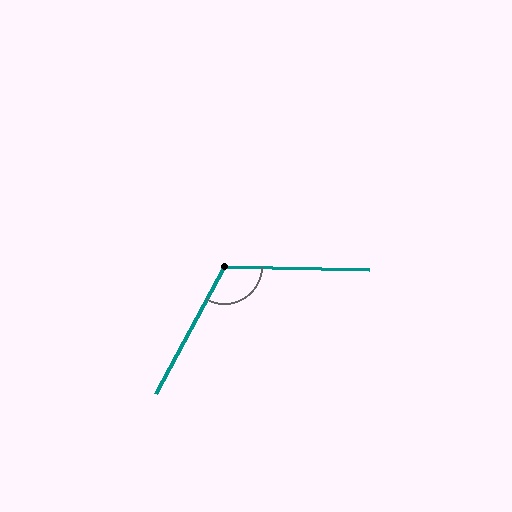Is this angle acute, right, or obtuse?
It is obtuse.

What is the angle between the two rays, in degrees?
Approximately 117 degrees.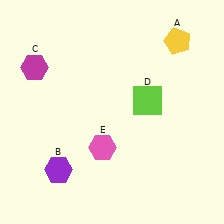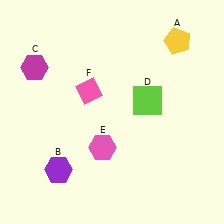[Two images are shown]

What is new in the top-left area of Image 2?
A pink diamond (F) was added in the top-left area of Image 2.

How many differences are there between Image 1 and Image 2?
There is 1 difference between the two images.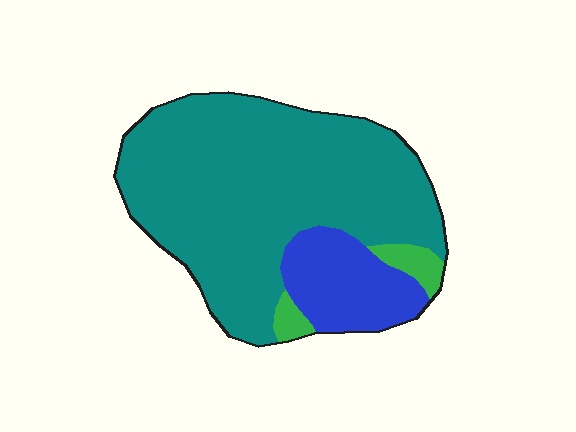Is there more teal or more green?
Teal.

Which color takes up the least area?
Green, at roughly 5%.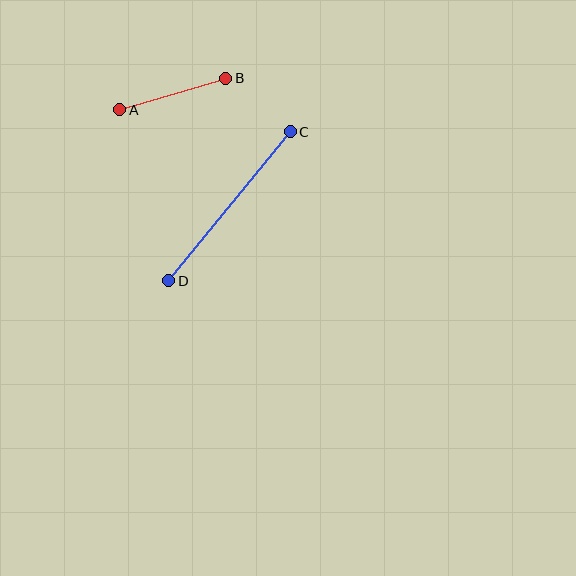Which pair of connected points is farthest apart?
Points C and D are farthest apart.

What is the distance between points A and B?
The distance is approximately 111 pixels.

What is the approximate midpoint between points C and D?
The midpoint is at approximately (229, 206) pixels.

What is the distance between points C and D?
The distance is approximately 192 pixels.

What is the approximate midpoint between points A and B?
The midpoint is at approximately (173, 94) pixels.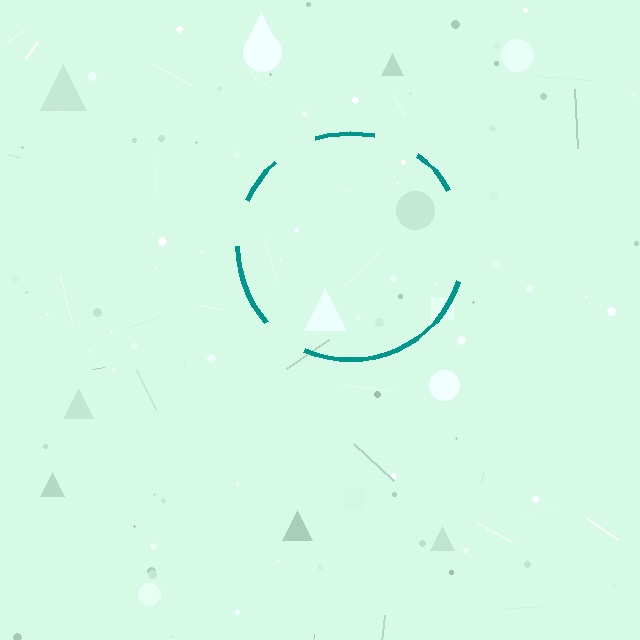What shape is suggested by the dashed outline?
The dashed outline suggests a circle.